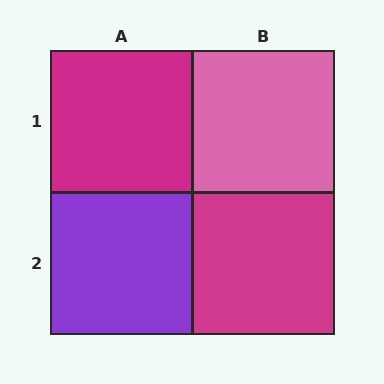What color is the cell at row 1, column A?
Magenta.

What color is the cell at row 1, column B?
Pink.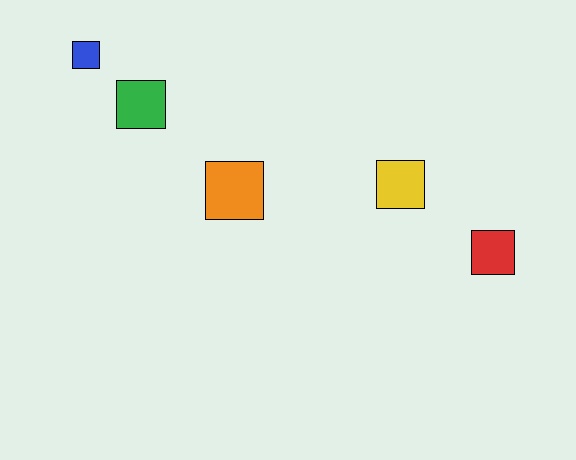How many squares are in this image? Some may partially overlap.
There are 5 squares.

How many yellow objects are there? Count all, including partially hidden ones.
There is 1 yellow object.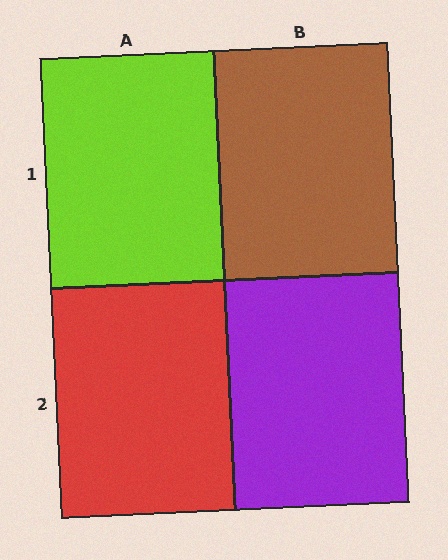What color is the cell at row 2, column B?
Purple.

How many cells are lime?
1 cell is lime.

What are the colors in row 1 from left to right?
Lime, brown.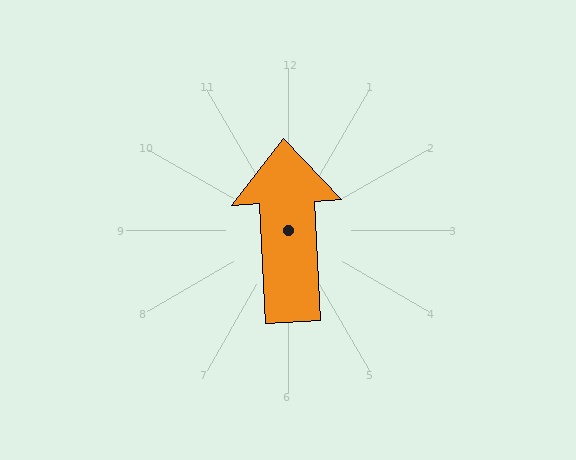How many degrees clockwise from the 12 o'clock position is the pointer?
Approximately 357 degrees.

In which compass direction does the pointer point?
North.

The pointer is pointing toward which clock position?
Roughly 12 o'clock.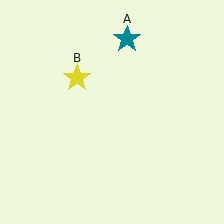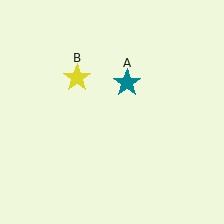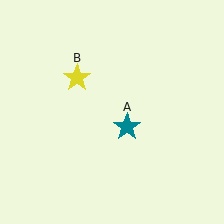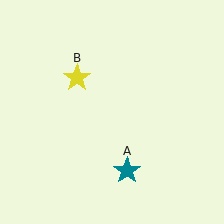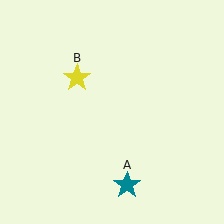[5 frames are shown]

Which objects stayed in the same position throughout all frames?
Yellow star (object B) remained stationary.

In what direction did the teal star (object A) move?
The teal star (object A) moved down.